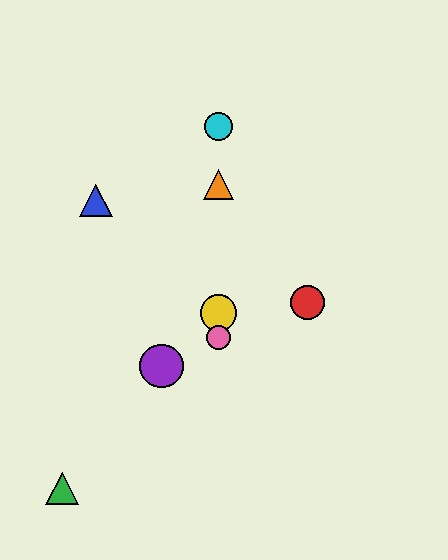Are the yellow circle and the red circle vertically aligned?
No, the yellow circle is at x≈218 and the red circle is at x≈308.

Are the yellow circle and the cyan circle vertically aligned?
Yes, both are at x≈218.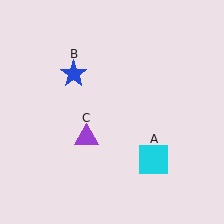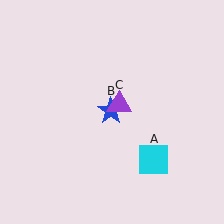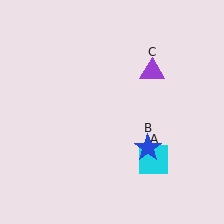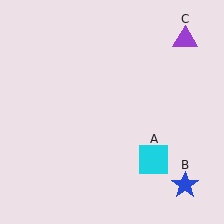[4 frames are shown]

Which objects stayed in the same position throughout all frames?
Cyan square (object A) remained stationary.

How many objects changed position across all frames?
2 objects changed position: blue star (object B), purple triangle (object C).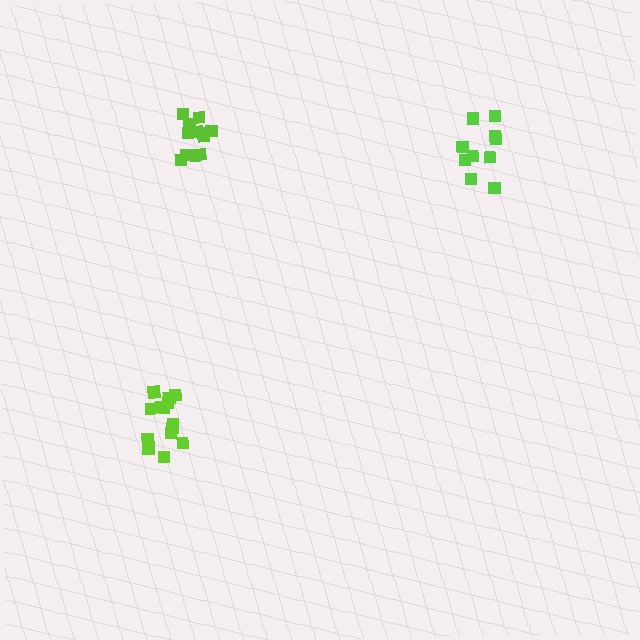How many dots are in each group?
Group 1: 10 dots, Group 2: 14 dots, Group 3: 12 dots (36 total).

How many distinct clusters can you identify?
There are 3 distinct clusters.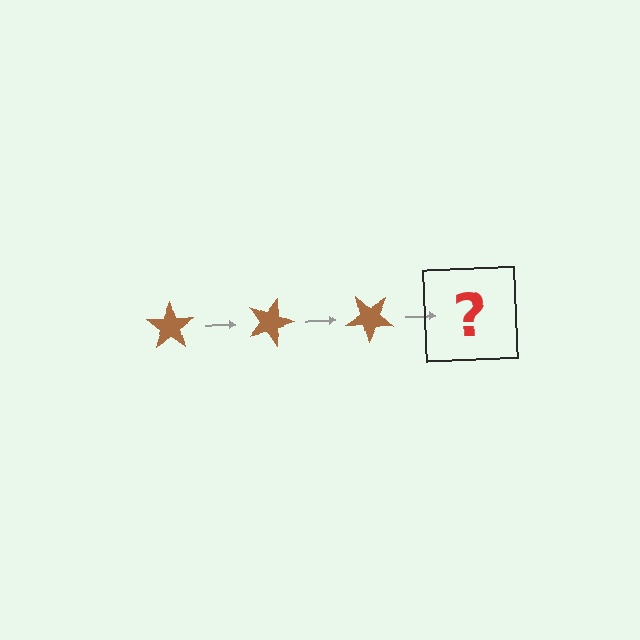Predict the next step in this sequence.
The next step is a brown star rotated 60 degrees.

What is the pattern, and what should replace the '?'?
The pattern is that the star rotates 20 degrees each step. The '?' should be a brown star rotated 60 degrees.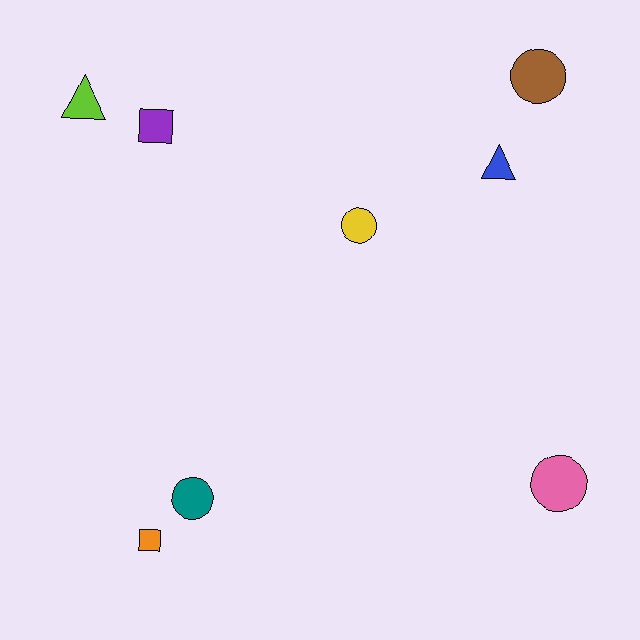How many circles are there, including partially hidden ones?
There are 4 circles.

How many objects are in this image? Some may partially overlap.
There are 8 objects.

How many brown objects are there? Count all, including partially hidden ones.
There is 1 brown object.